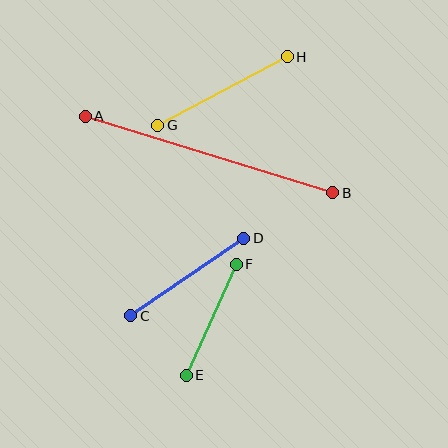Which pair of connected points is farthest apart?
Points A and B are farthest apart.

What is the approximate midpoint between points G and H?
The midpoint is at approximately (222, 91) pixels.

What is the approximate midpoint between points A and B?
The midpoint is at approximately (209, 155) pixels.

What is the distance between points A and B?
The distance is approximately 259 pixels.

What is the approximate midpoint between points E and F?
The midpoint is at approximately (211, 320) pixels.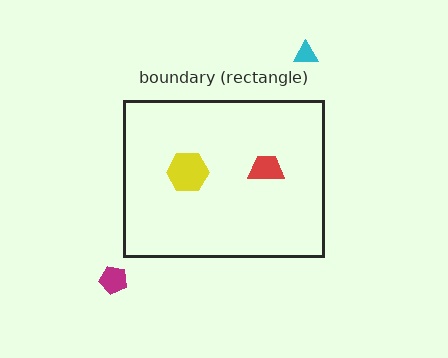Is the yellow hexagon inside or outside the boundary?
Inside.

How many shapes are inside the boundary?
2 inside, 2 outside.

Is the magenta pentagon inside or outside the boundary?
Outside.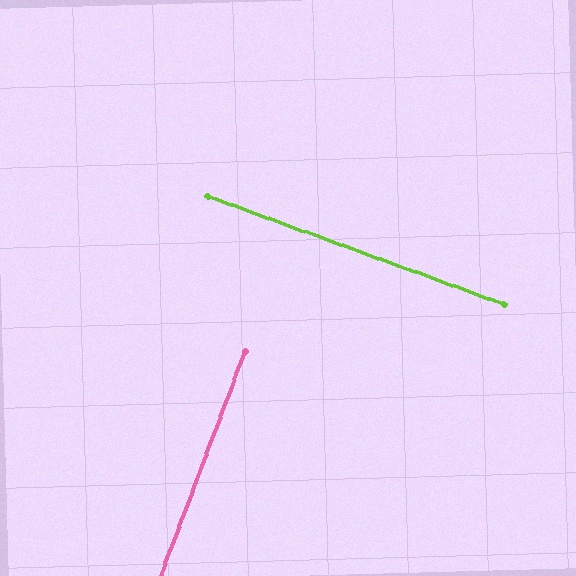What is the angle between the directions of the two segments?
Approximately 89 degrees.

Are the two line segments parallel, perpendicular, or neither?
Perpendicular — they meet at approximately 89°.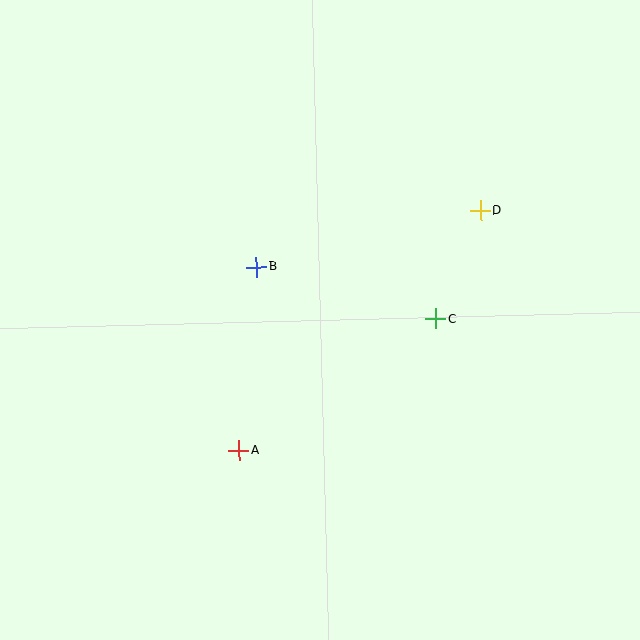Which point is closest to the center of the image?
Point B at (256, 267) is closest to the center.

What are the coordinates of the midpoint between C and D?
The midpoint between C and D is at (458, 265).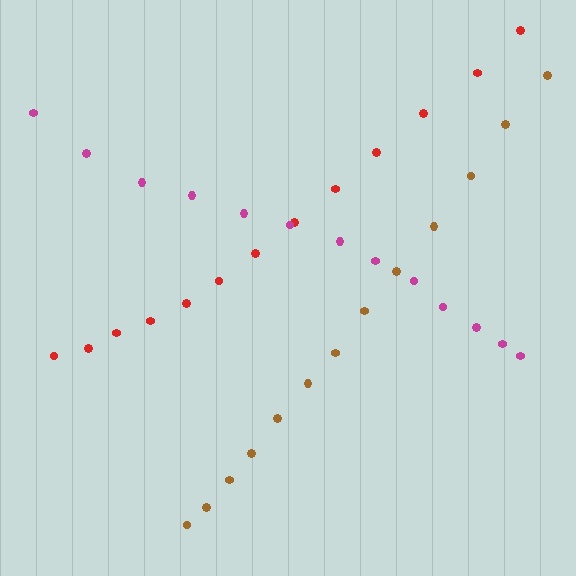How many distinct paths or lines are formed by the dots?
There are 3 distinct paths.